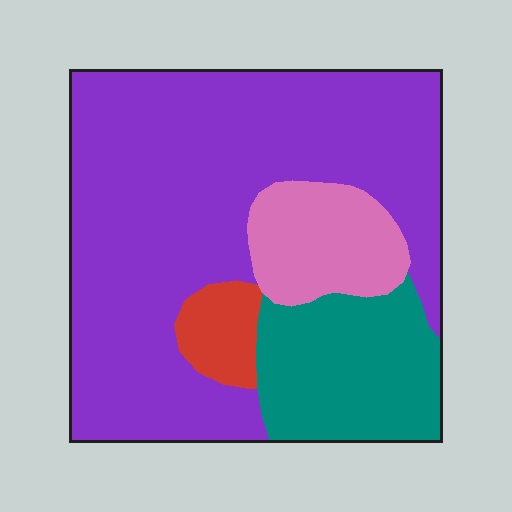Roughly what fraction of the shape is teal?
Teal takes up about one fifth (1/5) of the shape.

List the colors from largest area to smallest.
From largest to smallest: purple, teal, pink, red.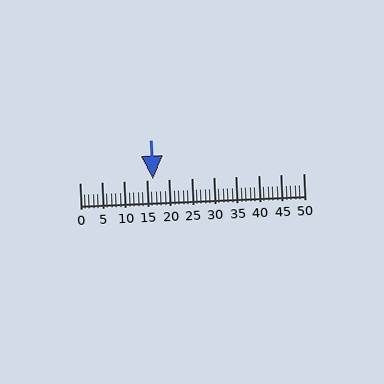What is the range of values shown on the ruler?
The ruler shows values from 0 to 50.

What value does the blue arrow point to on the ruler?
The blue arrow points to approximately 16.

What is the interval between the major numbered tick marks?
The major tick marks are spaced 5 units apart.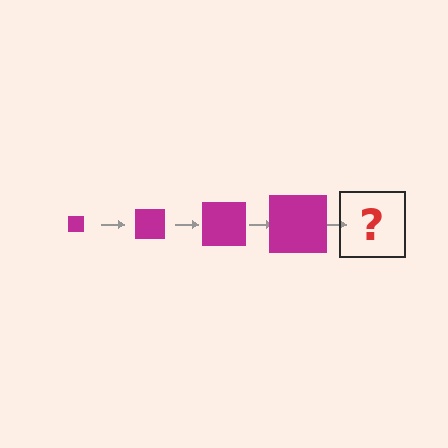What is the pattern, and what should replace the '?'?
The pattern is that the square gets progressively larger each step. The '?' should be a magenta square, larger than the previous one.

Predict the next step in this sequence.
The next step is a magenta square, larger than the previous one.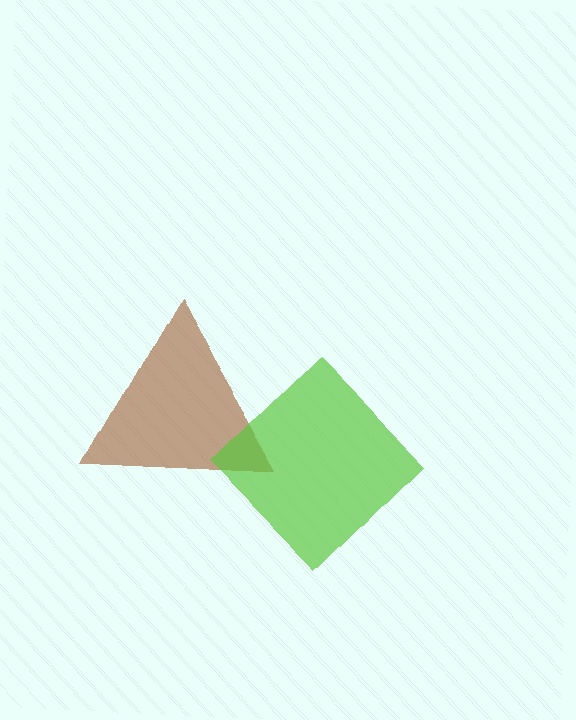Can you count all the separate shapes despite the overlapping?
Yes, there are 2 separate shapes.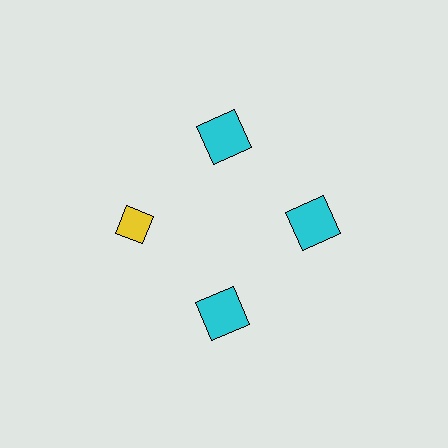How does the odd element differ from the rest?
It differs in both color (yellow instead of cyan) and shape (diamond instead of square).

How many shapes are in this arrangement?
There are 4 shapes arranged in a ring pattern.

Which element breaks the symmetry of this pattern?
The yellow diamond at roughly the 9 o'clock position breaks the symmetry. All other shapes are cyan squares.